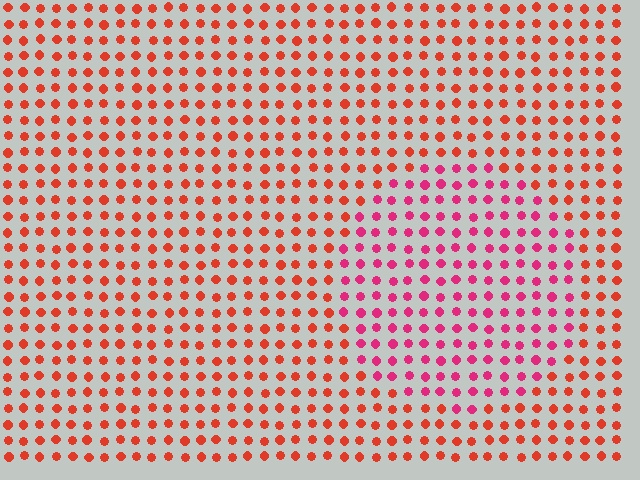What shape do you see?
I see a circle.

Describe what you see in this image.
The image is filled with small red elements in a uniform arrangement. A circle-shaped region is visible where the elements are tinted to a slightly different hue, forming a subtle color boundary.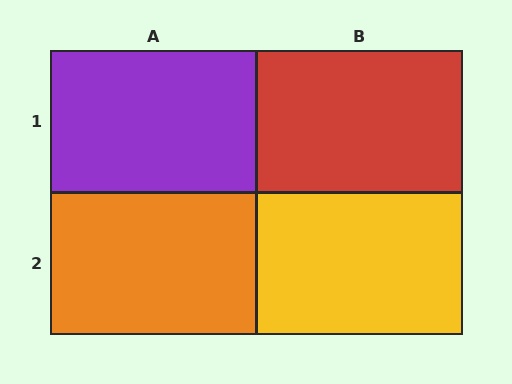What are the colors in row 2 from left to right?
Orange, yellow.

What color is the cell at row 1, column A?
Purple.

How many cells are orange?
1 cell is orange.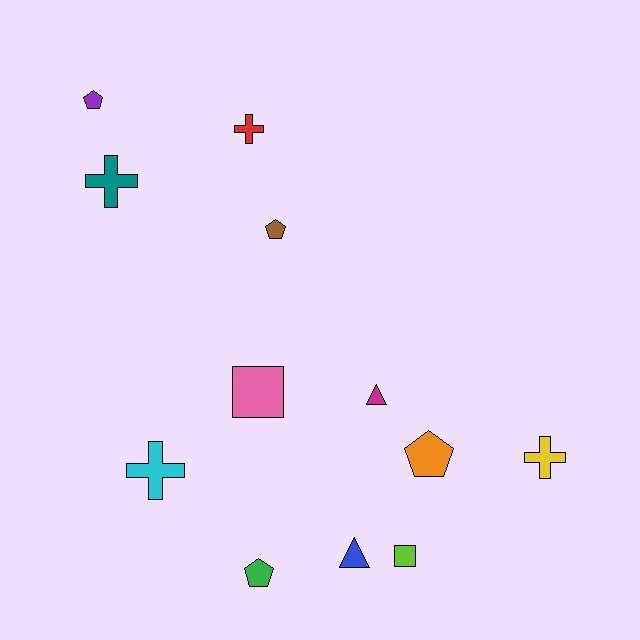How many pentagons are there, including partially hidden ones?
There are 4 pentagons.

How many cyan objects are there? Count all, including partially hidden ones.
There is 1 cyan object.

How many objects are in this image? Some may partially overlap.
There are 12 objects.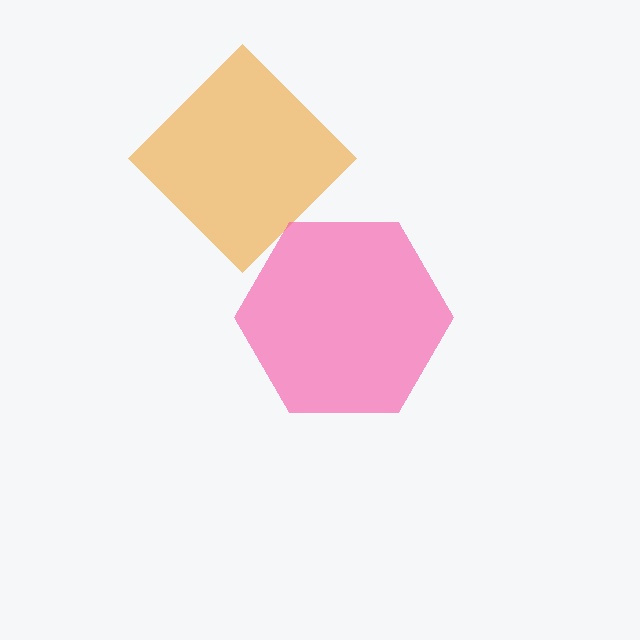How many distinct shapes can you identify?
There are 2 distinct shapes: an orange diamond, a pink hexagon.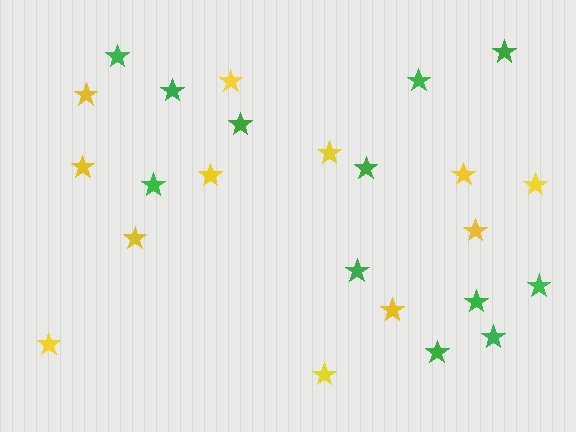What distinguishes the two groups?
There are 2 groups: one group of green stars (12) and one group of yellow stars (12).